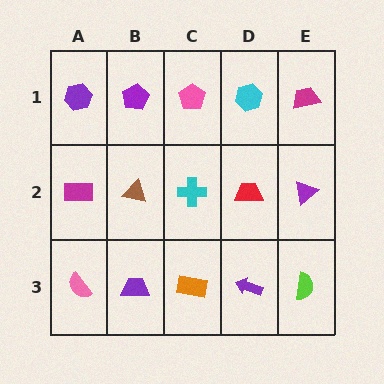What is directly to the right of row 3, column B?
An orange rectangle.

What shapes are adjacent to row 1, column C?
A cyan cross (row 2, column C), a purple pentagon (row 1, column B), a cyan hexagon (row 1, column D).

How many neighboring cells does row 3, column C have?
3.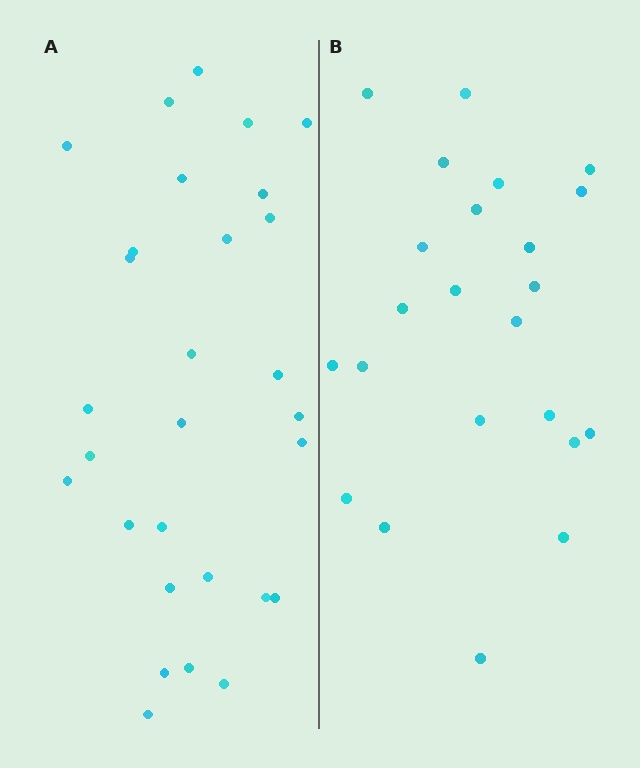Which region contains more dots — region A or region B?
Region A (the left region) has more dots.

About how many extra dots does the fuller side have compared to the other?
Region A has about 6 more dots than region B.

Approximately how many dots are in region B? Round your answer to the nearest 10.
About 20 dots. (The exact count is 23, which rounds to 20.)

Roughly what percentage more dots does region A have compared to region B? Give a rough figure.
About 25% more.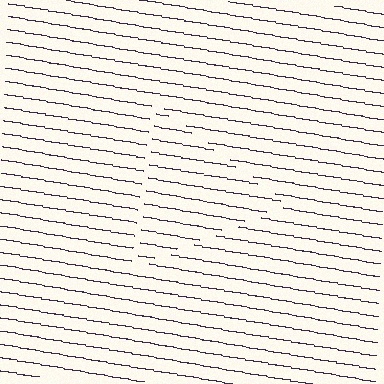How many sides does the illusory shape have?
3 sides — the line-ends trace a triangle.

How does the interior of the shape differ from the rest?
The interior of the shape contains the same grating, shifted by half a period — the contour is defined by the phase discontinuity where line-ends from the inner and outer gratings abut.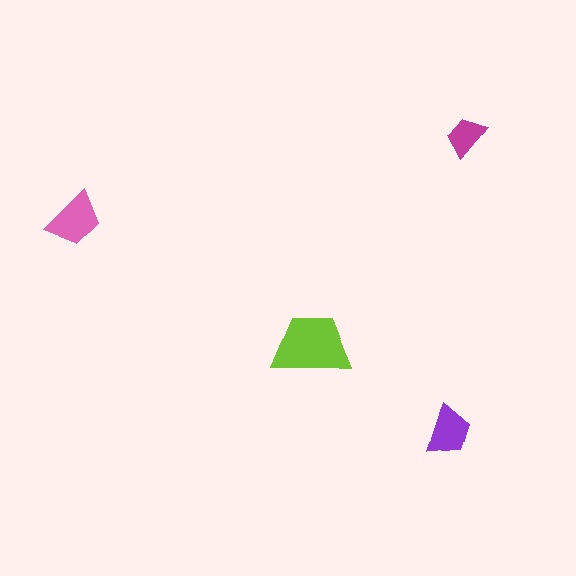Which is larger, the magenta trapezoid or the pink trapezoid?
The pink one.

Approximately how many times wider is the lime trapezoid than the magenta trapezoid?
About 2 times wider.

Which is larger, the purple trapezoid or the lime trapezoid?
The lime one.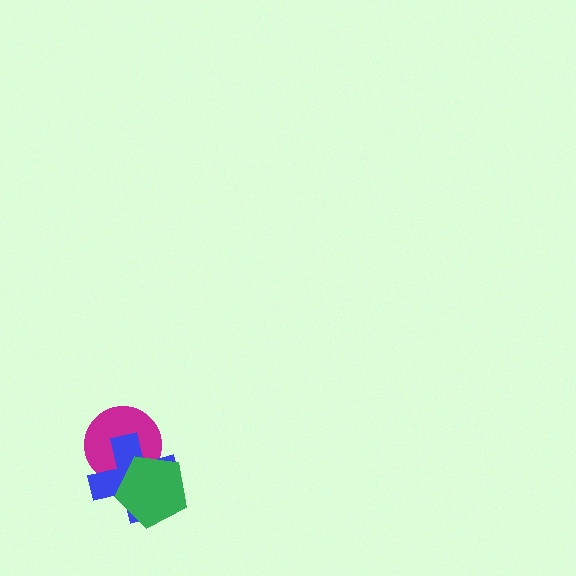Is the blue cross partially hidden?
Yes, it is partially covered by another shape.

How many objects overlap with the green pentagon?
2 objects overlap with the green pentagon.